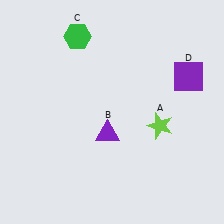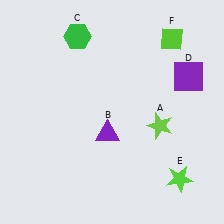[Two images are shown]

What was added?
A lime star (E), a lime diamond (F) were added in Image 2.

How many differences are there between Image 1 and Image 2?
There are 2 differences between the two images.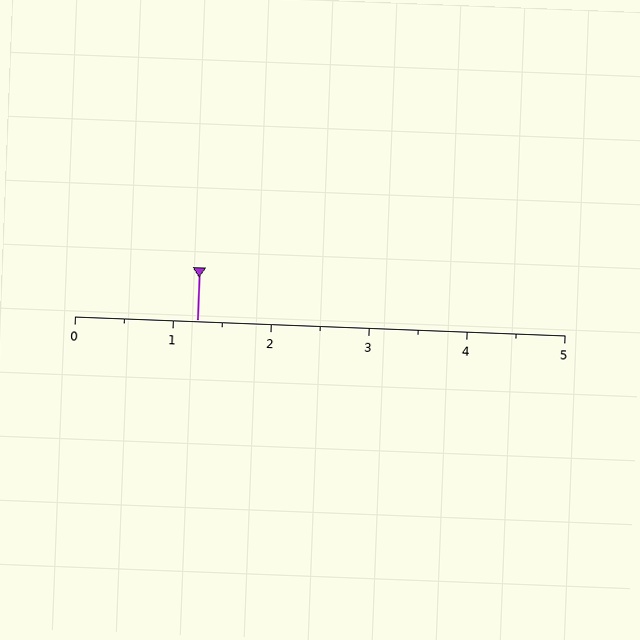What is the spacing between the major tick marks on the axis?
The major ticks are spaced 1 apart.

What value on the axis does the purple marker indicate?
The marker indicates approximately 1.2.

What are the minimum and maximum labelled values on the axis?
The axis runs from 0 to 5.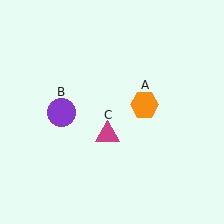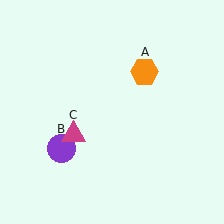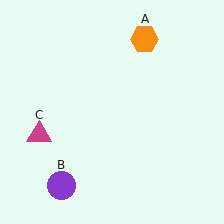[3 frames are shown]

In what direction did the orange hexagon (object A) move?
The orange hexagon (object A) moved up.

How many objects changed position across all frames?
3 objects changed position: orange hexagon (object A), purple circle (object B), magenta triangle (object C).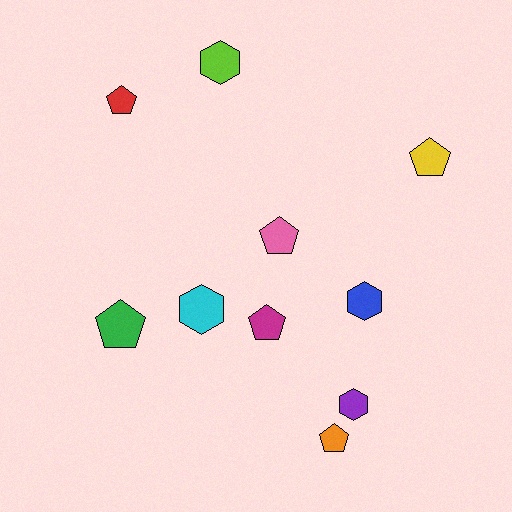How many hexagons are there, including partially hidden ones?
There are 4 hexagons.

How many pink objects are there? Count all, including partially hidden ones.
There is 1 pink object.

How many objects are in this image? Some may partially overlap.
There are 10 objects.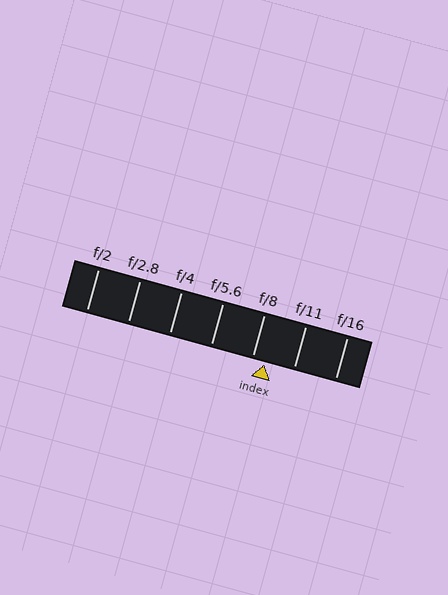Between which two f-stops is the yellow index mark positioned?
The index mark is between f/8 and f/11.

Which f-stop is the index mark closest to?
The index mark is closest to f/8.